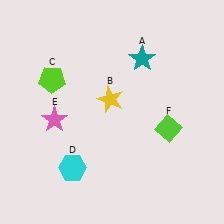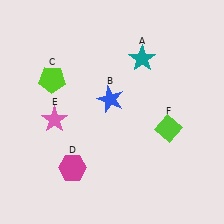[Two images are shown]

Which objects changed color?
B changed from yellow to blue. D changed from cyan to magenta.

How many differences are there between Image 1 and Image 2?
There are 2 differences between the two images.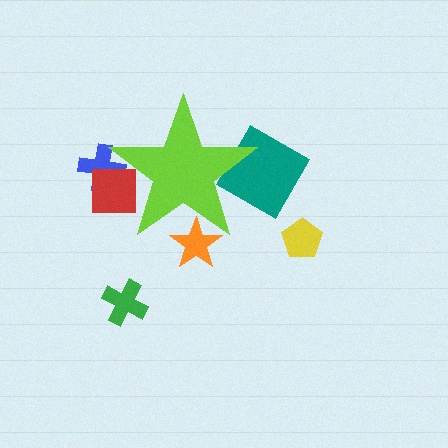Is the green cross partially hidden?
No, the green cross is fully visible.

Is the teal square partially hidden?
Yes, the teal square is partially hidden behind the lime star.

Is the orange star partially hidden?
Yes, the orange star is partially hidden behind the lime star.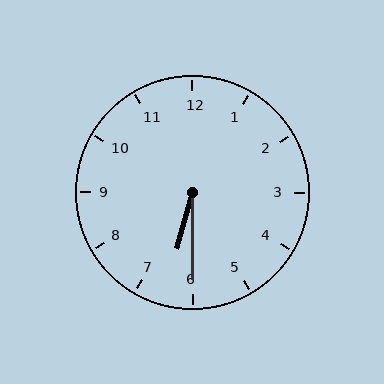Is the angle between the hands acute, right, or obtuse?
It is acute.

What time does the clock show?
6:30.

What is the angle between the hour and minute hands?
Approximately 15 degrees.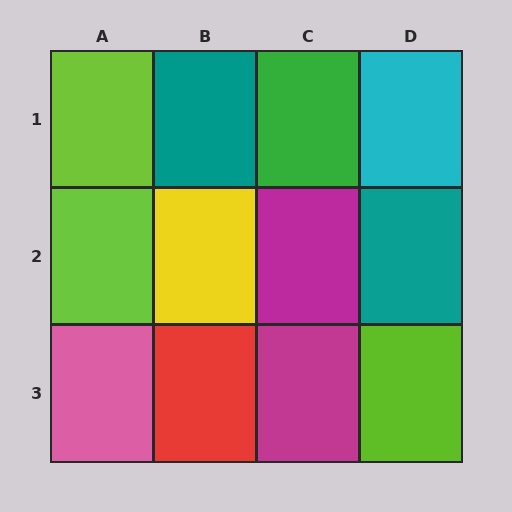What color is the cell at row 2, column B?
Yellow.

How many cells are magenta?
2 cells are magenta.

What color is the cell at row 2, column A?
Lime.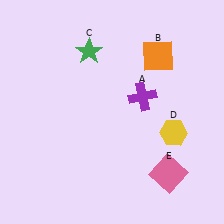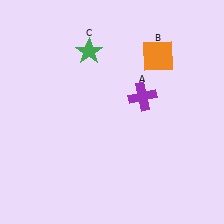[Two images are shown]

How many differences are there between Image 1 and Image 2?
There are 2 differences between the two images.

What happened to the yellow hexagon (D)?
The yellow hexagon (D) was removed in Image 2. It was in the bottom-right area of Image 1.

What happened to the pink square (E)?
The pink square (E) was removed in Image 2. It was in the bottom-right area of Image 1.